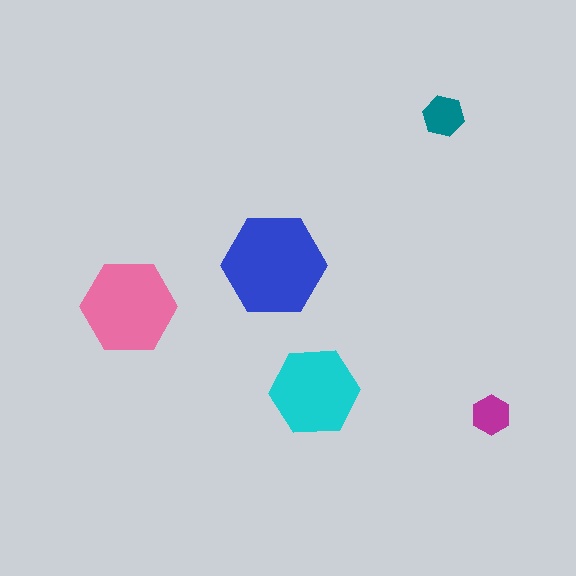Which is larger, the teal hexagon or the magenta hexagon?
The teal one.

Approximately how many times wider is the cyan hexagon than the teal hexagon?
About 2 times wider.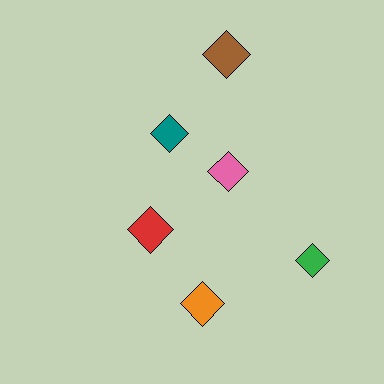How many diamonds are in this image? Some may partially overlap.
There are 6 diamonds.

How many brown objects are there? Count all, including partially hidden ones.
There is 1 brown object.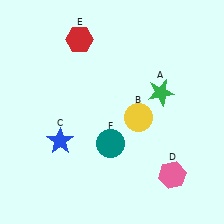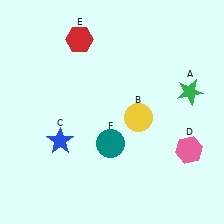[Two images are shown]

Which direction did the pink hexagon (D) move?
The pink hexagon (D) moved up.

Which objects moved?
The objects that moved are: the green star (A), the pink hexagon (D).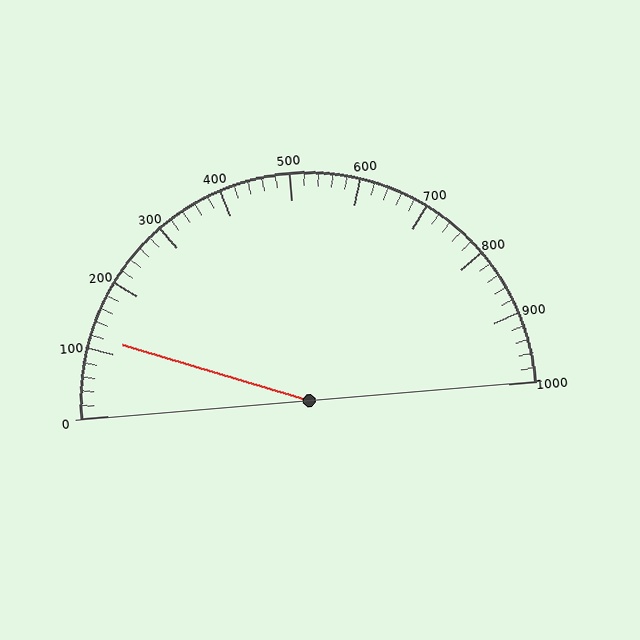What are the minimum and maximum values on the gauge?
The gauge ranges from 0 to 1000.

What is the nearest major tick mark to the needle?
The nearest major tick mark is 100.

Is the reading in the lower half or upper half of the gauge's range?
The reading is in the lower half of the range (0 to 1000).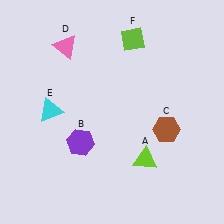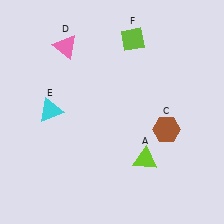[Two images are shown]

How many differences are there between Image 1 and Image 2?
There is 1 difference between the two images.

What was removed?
The purple hexagon (B) was removed in Image 2.